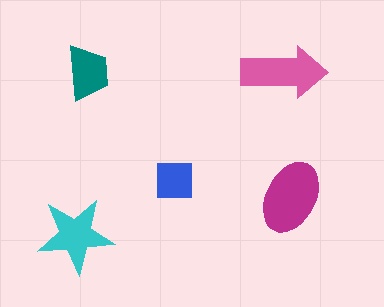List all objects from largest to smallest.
The magenta ellipse, the pink arrow, the cyan star, the teal trapezoid, the blue square.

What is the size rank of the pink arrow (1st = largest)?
2nd.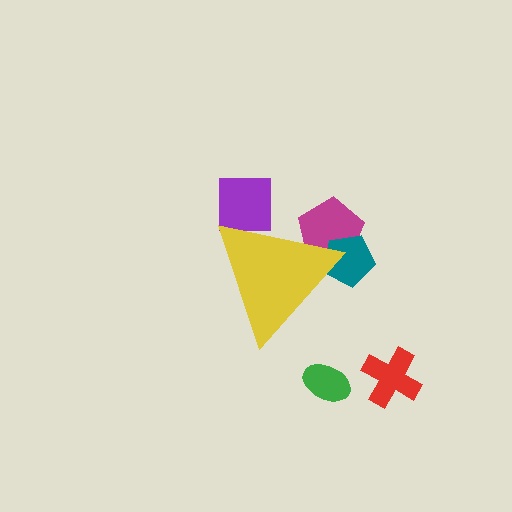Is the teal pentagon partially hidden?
Yes, the teal pentagon is partially hidden behind the yellow triangle.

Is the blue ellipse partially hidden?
Yes, the blue ellipse is partially hidden behind the yellow triangle.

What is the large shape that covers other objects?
A yellow triangle.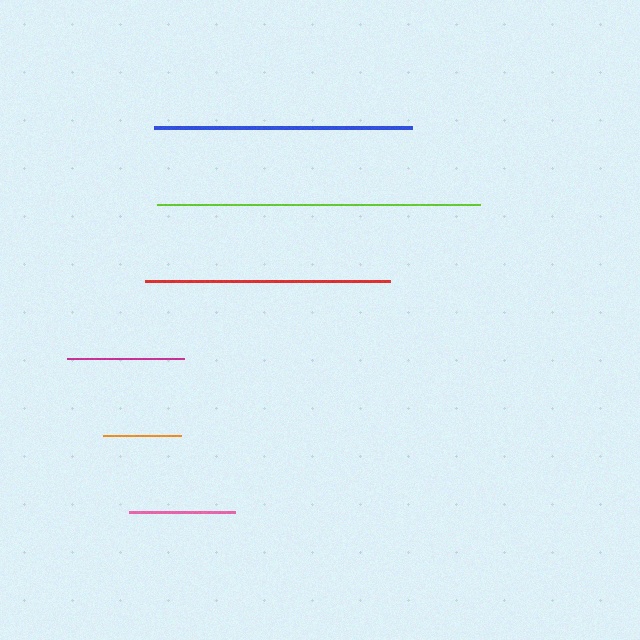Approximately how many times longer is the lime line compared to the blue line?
The lime line is approximately 1.3 times the length of the blue line.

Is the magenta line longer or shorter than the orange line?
The magenta line is longer than the orange line.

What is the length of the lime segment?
The lime segment is approximately 324 pixels long.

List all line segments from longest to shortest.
From longest to shortest: lime, blue, red, magenta, pink, orange.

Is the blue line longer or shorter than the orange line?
The blue line is longer than the orange line.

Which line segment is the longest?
The lime line is the longest at approximately 324 pixels.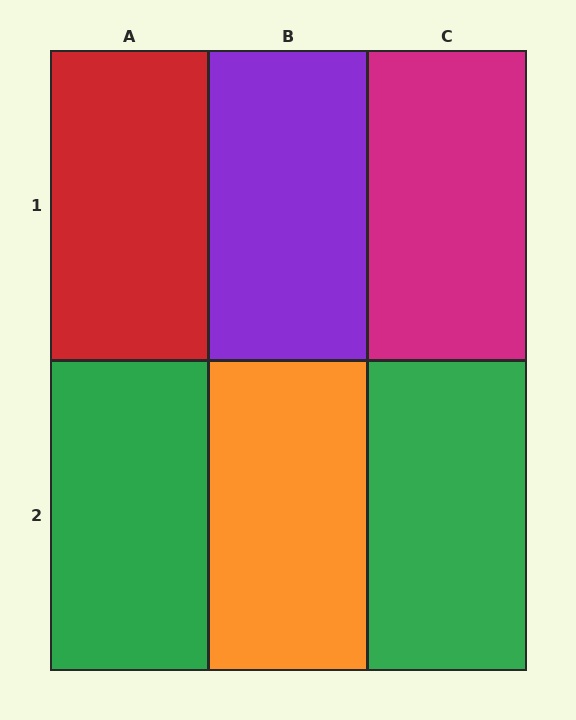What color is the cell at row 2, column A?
Green.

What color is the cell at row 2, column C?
Green.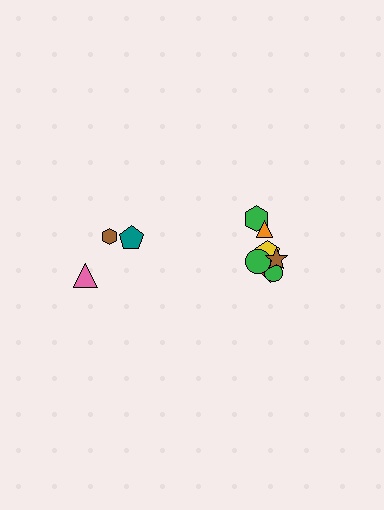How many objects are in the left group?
There are 3 objects.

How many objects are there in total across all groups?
There are 11 objects.